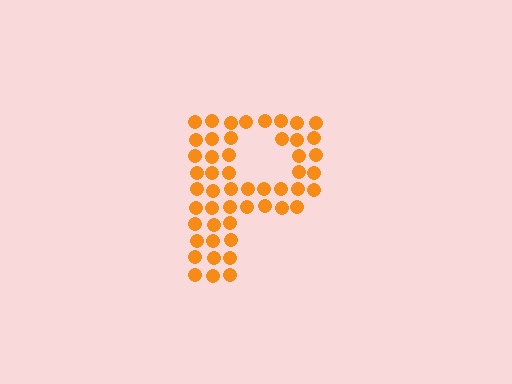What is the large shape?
The large shape is the letter P.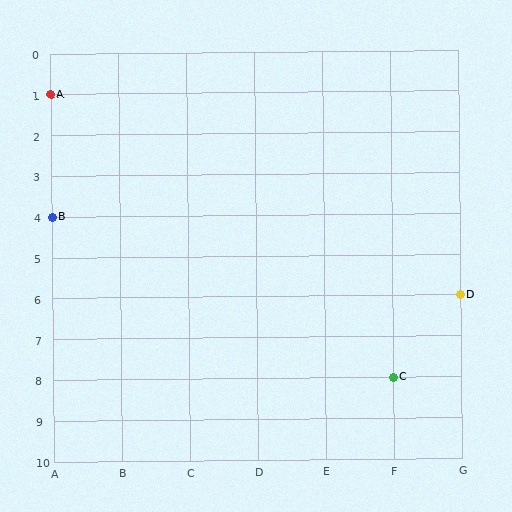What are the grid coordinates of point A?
Point A is at grid coordinates (A, 1).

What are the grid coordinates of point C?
Point C is at grid coordinates (F, 8).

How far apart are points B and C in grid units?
Points B and C are 5 columns and 4 rows apart (about 6.4 grid units diagonally).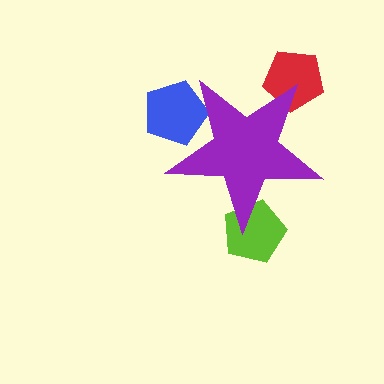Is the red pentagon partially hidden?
Yes, the red pentagon is partially hidden behind the purple star.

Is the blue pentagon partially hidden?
Yes, the blue pentagon is partially hidden behind the purple star.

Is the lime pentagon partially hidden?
Yes, the lime pentagon is partially hidden behind the purple star.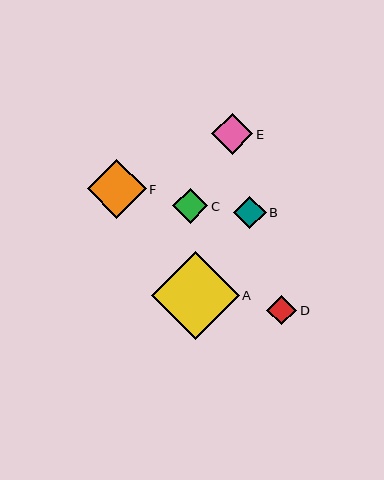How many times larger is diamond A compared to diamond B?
Diamond A is approximately 2.7 times the size of diamond B.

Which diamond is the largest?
Diamond A is the largest with a size of approximately 88 pixels.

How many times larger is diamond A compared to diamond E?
Diamond A is approximately 2.1 times the size of diamond E.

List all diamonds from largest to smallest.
From largest to smallest: A, F, E, C, B, D.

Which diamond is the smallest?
Diamond D is the smallest with a size of approximately 30 pixels.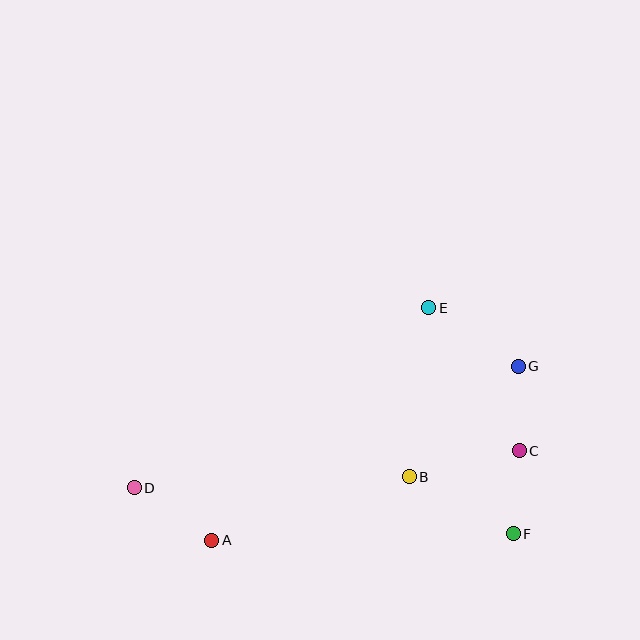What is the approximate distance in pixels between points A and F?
The distance between A and F is approximately 301 pixels.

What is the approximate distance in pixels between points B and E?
The distance between B and E is approximately 170 pixels.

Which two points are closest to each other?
Points C and F are closest to each other.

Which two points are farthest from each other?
Points D and G are farthest from each other.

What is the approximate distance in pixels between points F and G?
The distance between F and G is approximately 168 pixels.